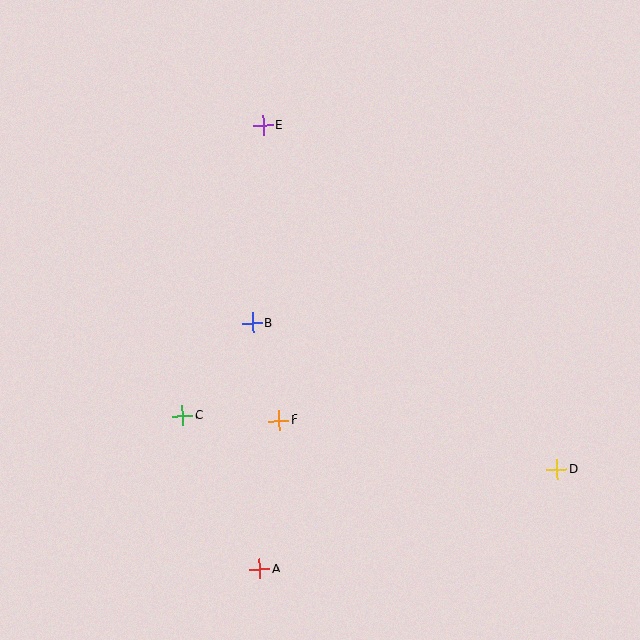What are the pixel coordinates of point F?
Point F is at (279, 420).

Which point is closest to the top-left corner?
Point E is closest to the top-left corner.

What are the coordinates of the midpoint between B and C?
The midpoint between B and C is at (218, 370).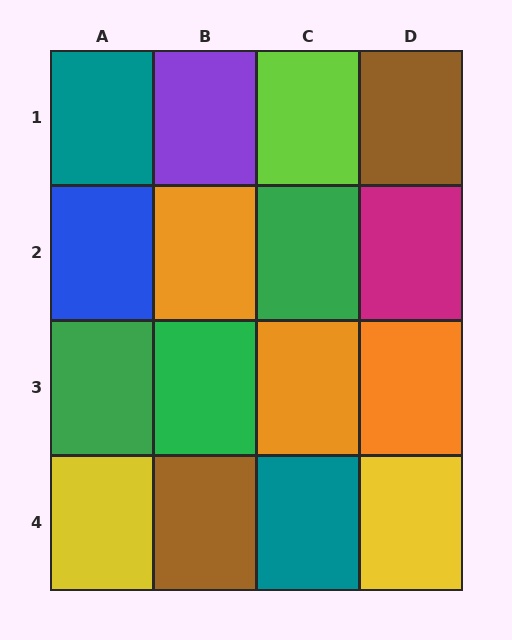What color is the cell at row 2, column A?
Blue.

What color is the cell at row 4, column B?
Brown.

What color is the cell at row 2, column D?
Magenta.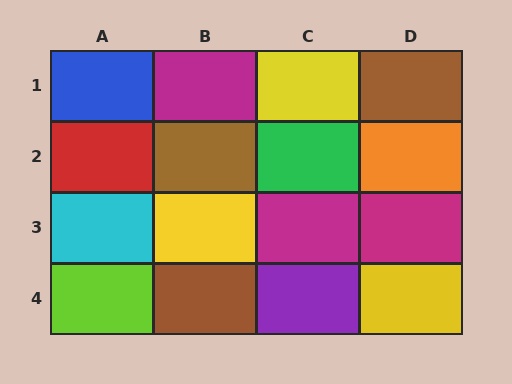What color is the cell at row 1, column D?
Brown.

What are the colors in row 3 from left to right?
Cyan, yellow, magenta, magenta.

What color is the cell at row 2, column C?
Green.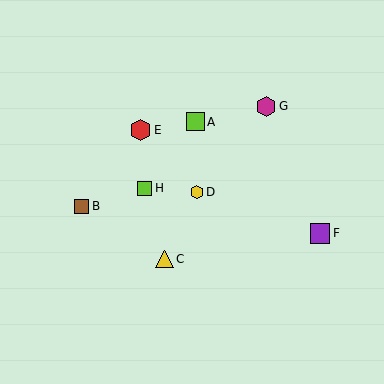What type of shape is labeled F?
Shape F is a purple square.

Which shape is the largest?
The red hexagon (labeled E) is the largest.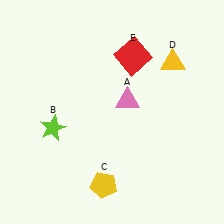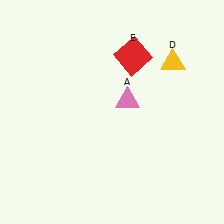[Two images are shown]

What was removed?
The yellow pentagon (C), the lime star (B) were removed in Image 2.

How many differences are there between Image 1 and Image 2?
There are 2 differences between the two images.